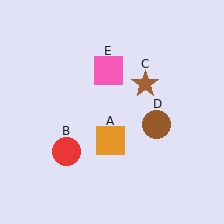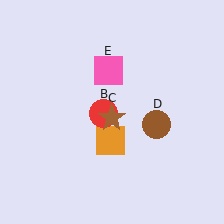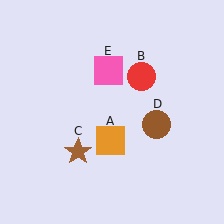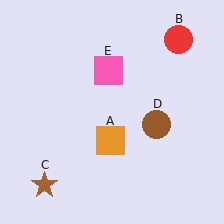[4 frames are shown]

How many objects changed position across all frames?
2 objects changed position: red circle (object B), brown star (object C).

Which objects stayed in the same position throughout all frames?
Orange square (object A) and brown circle (object D) and pink square (object E) remained stationary.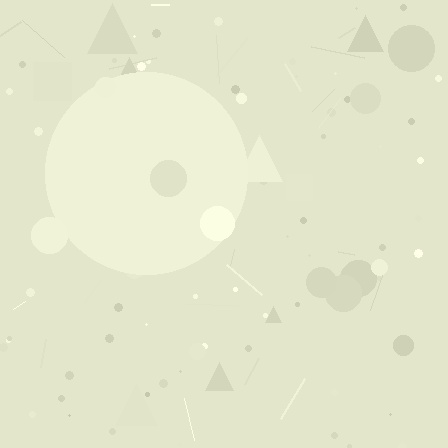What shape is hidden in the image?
A circle is hidden in the image.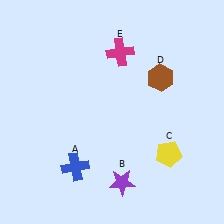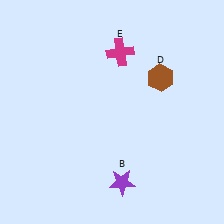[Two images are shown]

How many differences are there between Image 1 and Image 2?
There are 2 differences between the two images.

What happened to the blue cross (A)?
The blue cross (A) was removed in Image 2. It was in the bottom-left area of Image 1.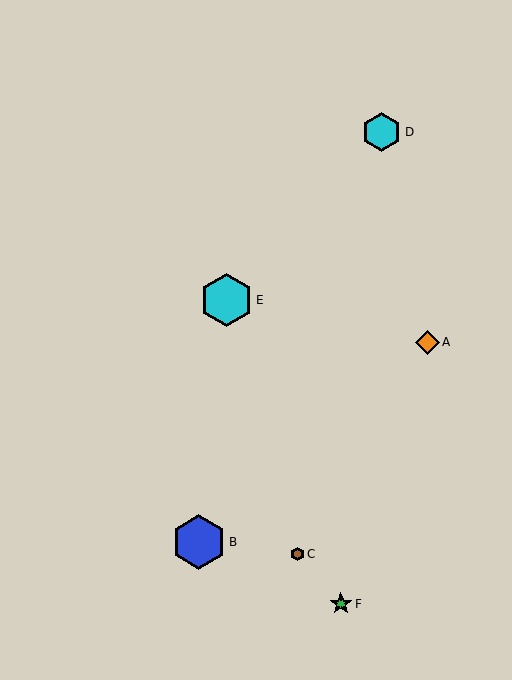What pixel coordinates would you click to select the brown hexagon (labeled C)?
Click at (298, 554) to select the brown hexagon C.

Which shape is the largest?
The blue hexagon (labeled B) is the largest.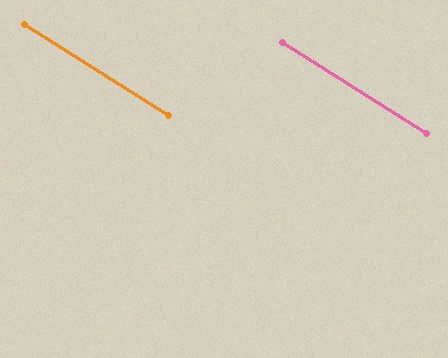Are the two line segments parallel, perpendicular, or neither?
Parallel — their directions differ by only 0.2°.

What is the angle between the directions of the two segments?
Approximately 0 degrees.